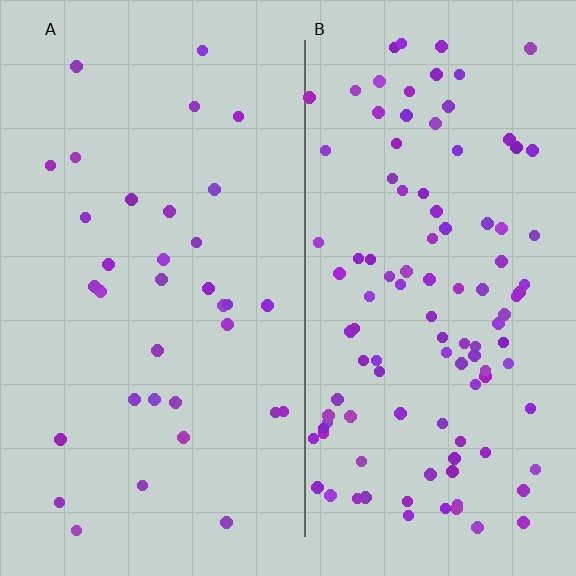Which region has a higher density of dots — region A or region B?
B (the right).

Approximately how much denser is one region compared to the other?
Approximately 3.2× — region B over region A.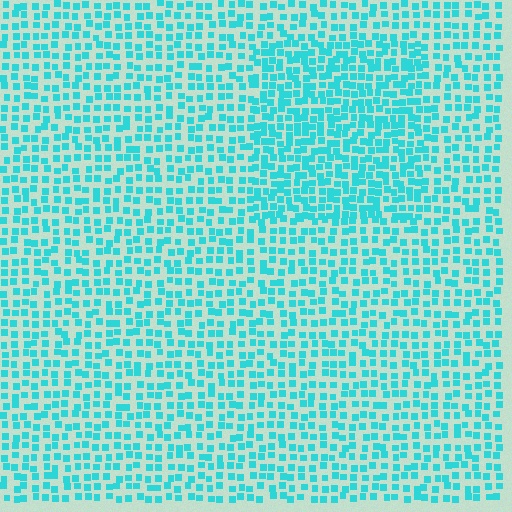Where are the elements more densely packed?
The elements are more densely packed inside the rectangle boundary.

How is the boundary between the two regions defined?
The boundary is defined by a change in element density (approximately 1.6x ratio). All elements are the same color, size, and shape.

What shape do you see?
I see a rectangle.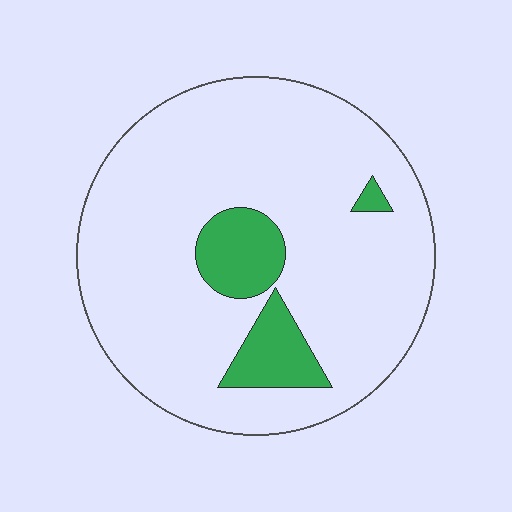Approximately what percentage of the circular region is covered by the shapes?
Approximately 15%.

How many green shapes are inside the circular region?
3.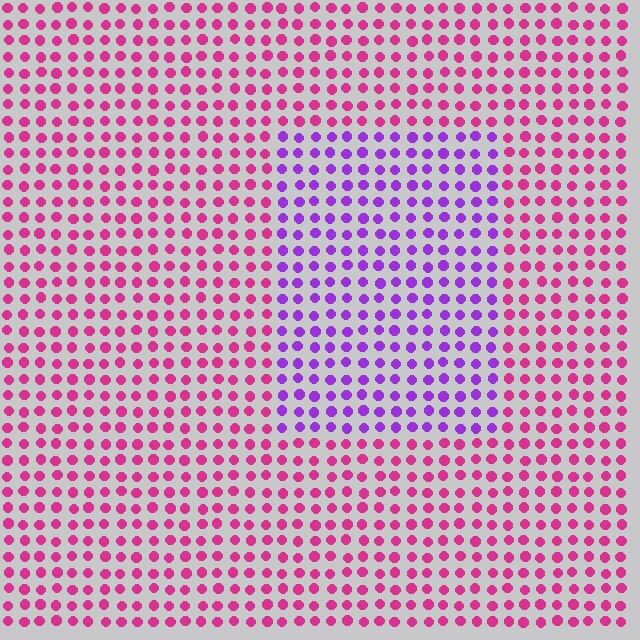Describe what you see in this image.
The image is filled with small magenta elements in a uniform arrangement. A rectangle-shaped region is visible where the elements are tinted to a slightly different hue, forming a subtle color boundary.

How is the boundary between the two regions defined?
The boundary is defined purely by a slight shift in hue (about 48 degrees). Spacing, size, and orientation are identical on both sides.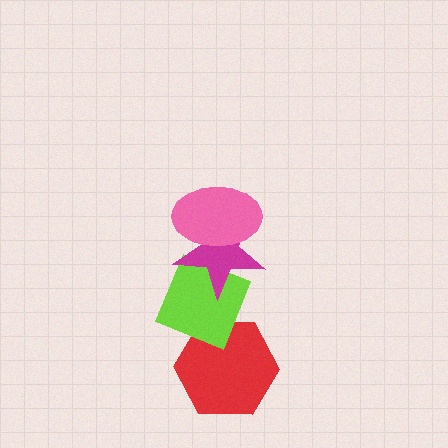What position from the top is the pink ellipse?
The pink ellipse is 1st from the top.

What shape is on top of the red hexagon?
The lime diamond is on top of the red hexagon.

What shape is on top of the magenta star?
The pink ellipse is on top of the magenta star.